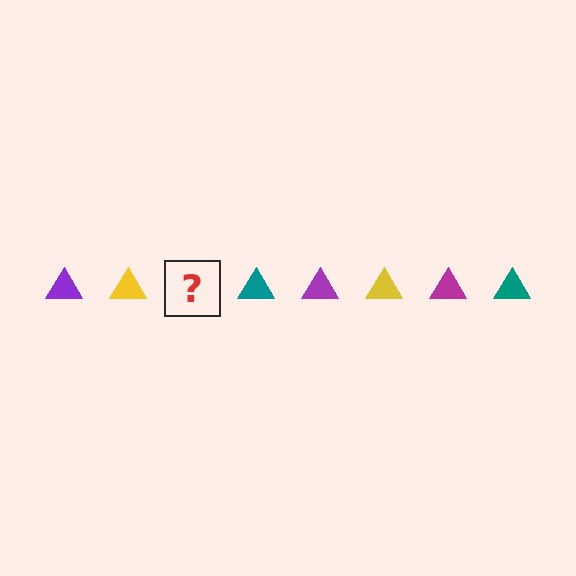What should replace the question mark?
The question mark should be replaced with a magenta triangle.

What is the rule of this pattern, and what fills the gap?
The rule is that the pattern cycles through purple, yellow, magenta, teal triangles. The gap should be filled with a magenta triangle.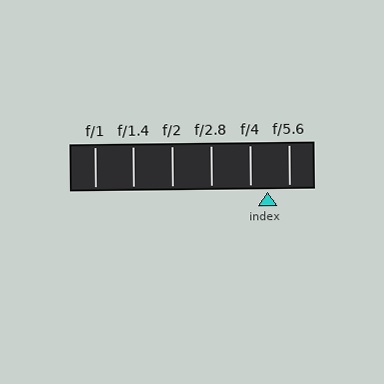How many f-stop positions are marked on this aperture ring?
There are 6 f-stop positions marked.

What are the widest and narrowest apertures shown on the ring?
The widest aperture shown is f/1 and the narrowest is f/5.6.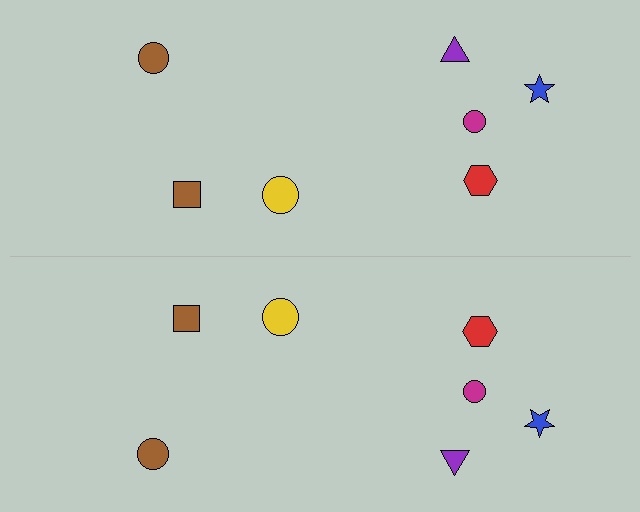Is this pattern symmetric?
Yes, this pattern has bilateral (reflection) symmetry.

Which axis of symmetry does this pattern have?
The pattern has a horizontal axis of symmetry running through the center of the image.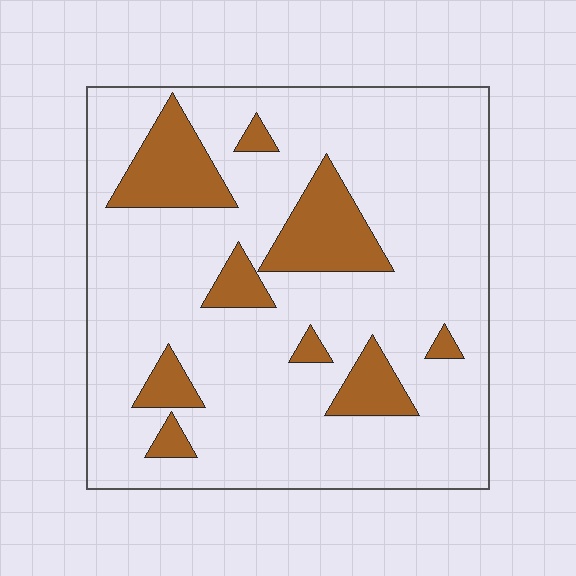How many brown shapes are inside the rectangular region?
9.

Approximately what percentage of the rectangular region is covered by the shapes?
Approximately 20%.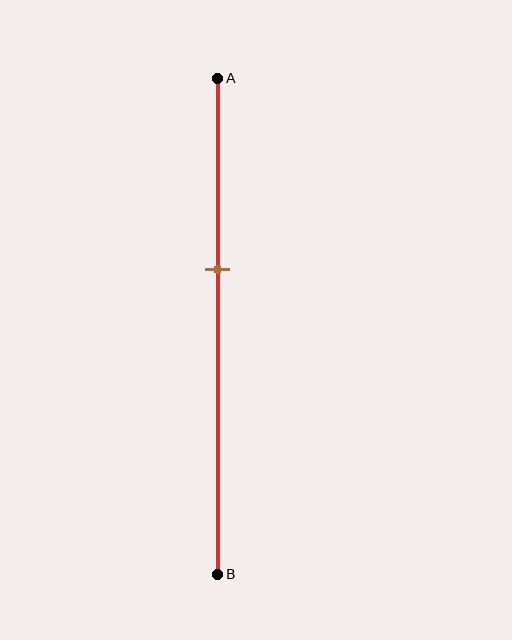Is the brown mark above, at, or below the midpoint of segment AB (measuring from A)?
The brown mark is above the midpoint of segment AB.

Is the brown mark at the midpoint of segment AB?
No, the mark is at about 40% from A, not at the 50% midpoint.